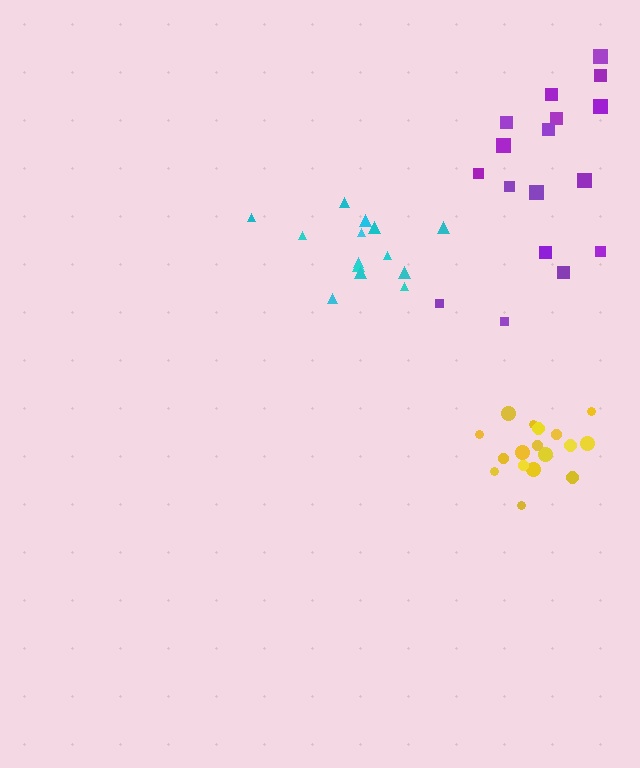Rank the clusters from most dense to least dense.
yellow, cyan, purple.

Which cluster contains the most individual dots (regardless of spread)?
Yellow (17).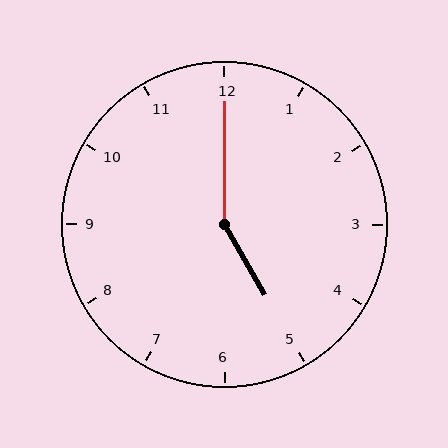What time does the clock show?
5:00.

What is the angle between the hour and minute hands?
Approximately 150 degrees.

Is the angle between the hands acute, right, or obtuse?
It is obtuse.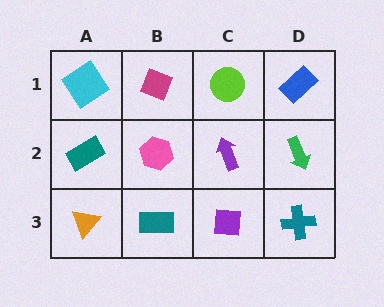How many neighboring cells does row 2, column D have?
3.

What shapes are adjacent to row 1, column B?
A pink hexagon (row 2, column B), a cyan diamond (row 1, column A), a lime circle (row 1, column C).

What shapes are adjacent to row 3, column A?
A teal rectangle (row 2, column A), a teal rectangle (row 3, column B).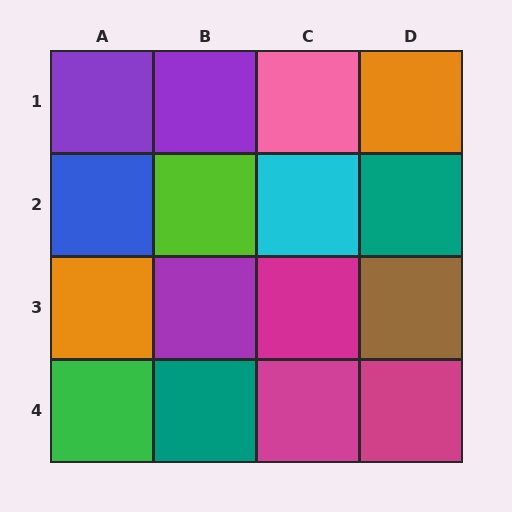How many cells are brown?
1 cell is brown.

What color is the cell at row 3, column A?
Orange.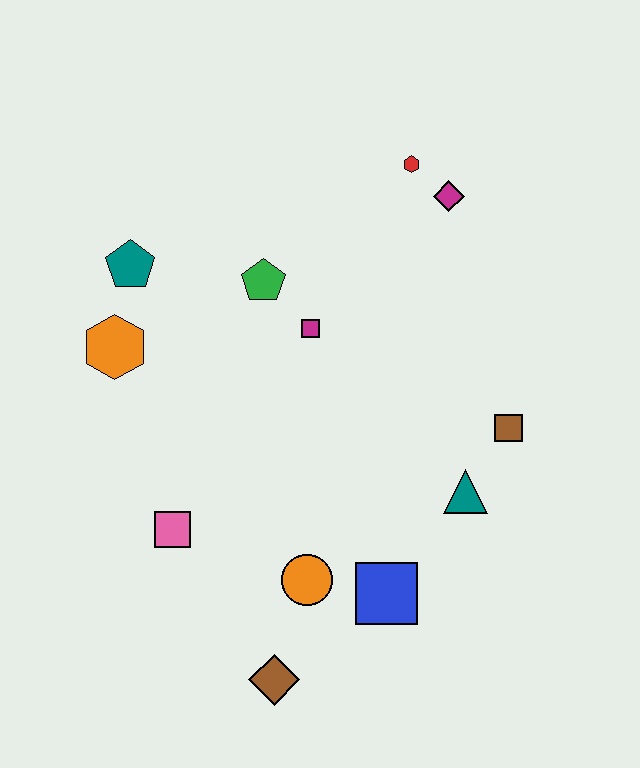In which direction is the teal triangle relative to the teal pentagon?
The teal triangle is to the right of the teal pentagon.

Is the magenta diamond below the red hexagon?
Yes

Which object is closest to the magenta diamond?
The red hexagon is closest to the magenta diamond.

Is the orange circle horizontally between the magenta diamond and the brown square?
No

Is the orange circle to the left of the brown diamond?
No